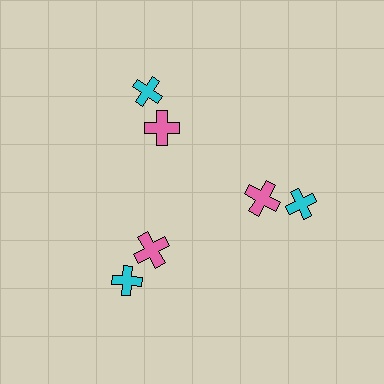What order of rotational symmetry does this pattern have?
This pattern has 3-fold rotational symmetry.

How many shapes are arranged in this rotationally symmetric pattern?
There are 6 shapes, arranged in 3 groups of 2.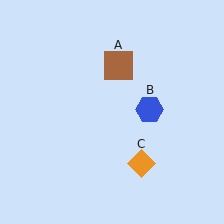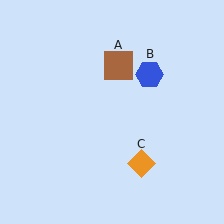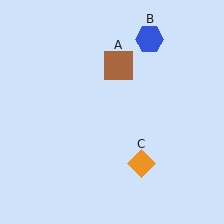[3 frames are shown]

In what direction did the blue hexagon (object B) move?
The blue hexagon (object B) moved up.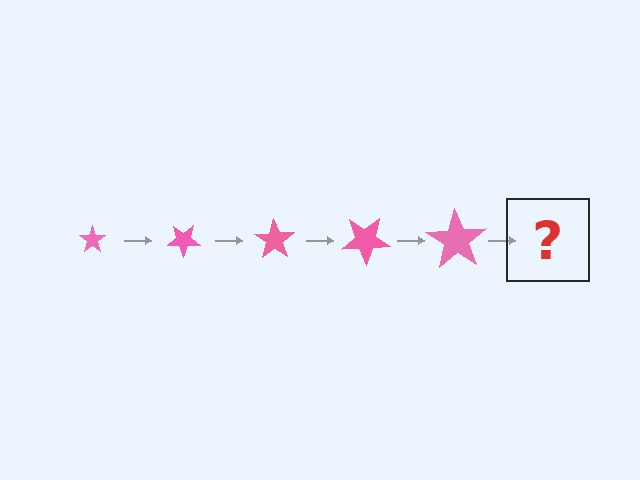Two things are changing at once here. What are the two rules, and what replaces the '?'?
The two rules are that the star grows larger each step and it rotates 35 degrees each step. The '?' should be a star, larger than the previous one and rotated 175 degrees from the start.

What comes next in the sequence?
The next element should be a star, larger than the previous one and rotated 175 degrees from the start.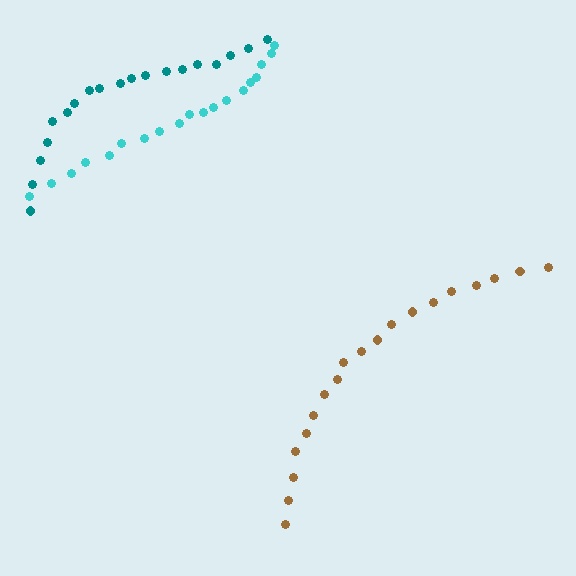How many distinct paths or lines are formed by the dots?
There are 3 distinct paths.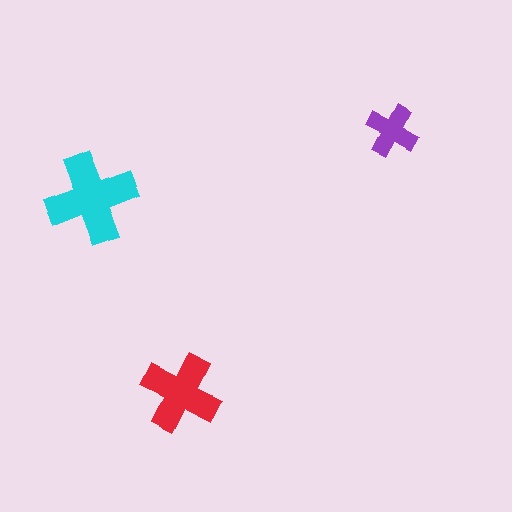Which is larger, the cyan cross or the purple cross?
The cyan one.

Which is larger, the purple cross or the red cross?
The red one.